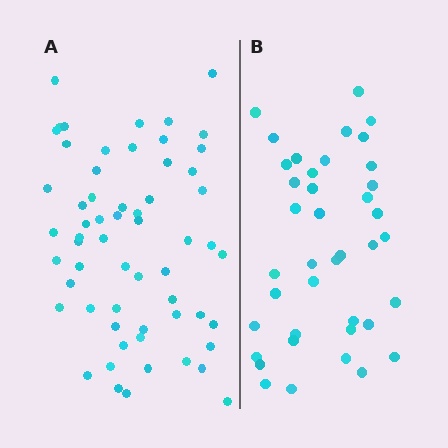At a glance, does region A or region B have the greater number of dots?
Region A (the left region) has more dots.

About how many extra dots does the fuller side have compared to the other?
Region A has approximately 20 more dots than region B.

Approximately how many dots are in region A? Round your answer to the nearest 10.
About 60 dots.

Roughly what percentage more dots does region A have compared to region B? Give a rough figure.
About 50% more.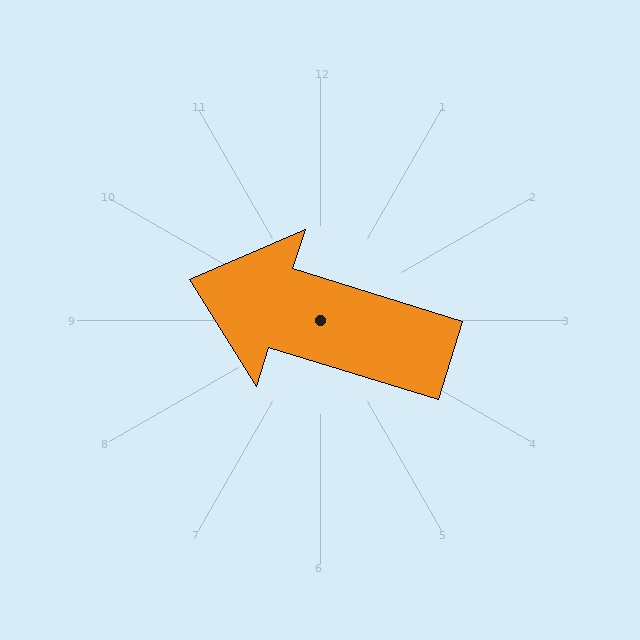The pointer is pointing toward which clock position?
Roughly 10 o'clock.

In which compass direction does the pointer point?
West.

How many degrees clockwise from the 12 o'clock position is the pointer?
Approximately 287 degrees.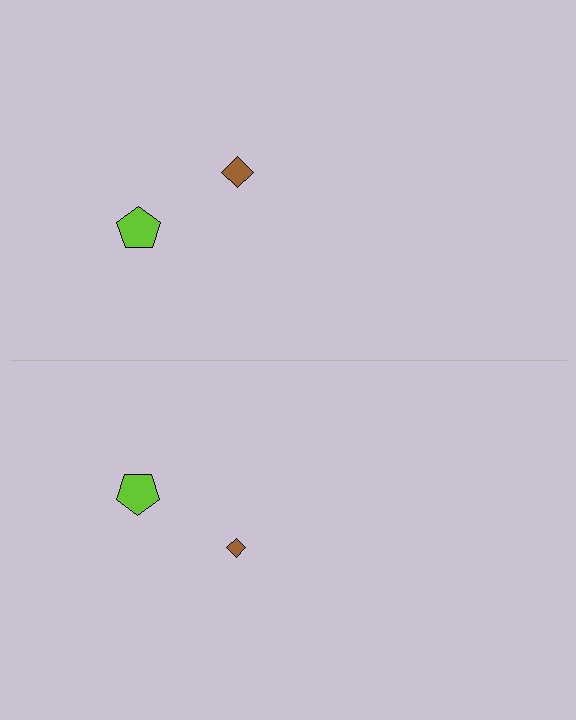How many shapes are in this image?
There are 4 shapes in this image.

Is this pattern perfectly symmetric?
No, the pattern is not perfectly symmetric. The brown diamond on the bottom side has a different size than its mirror counterpart.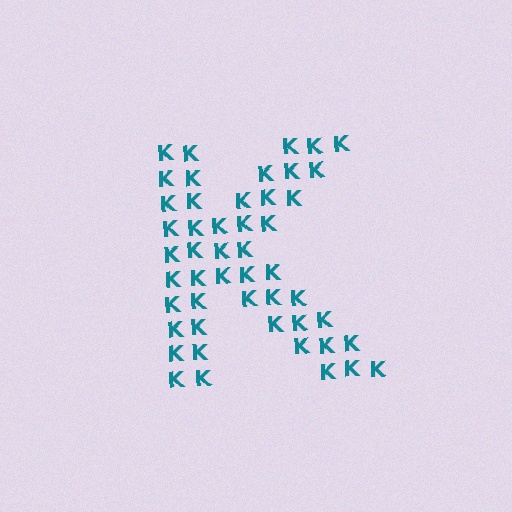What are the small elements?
The small elements are letter K's.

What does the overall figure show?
The overall figure shows the letter K.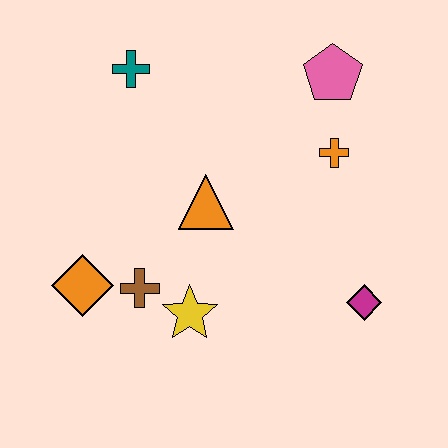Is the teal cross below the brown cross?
No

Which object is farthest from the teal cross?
The magenta diamond is farthest from the teal cross.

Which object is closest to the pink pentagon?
The orange cross is closest to the pink pentagon.